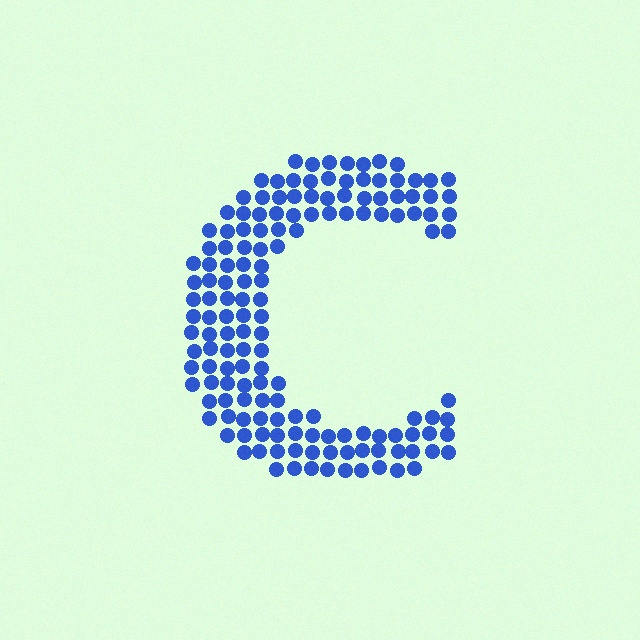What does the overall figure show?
The overall figure shows the letter C.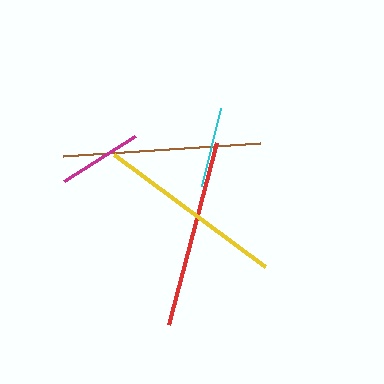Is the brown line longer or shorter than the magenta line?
The brown line is longer than the magenta line.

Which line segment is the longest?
The brown line is the longest at approximately 197 pixels.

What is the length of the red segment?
The red segment is approximately 189 pixels long.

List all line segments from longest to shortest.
From longest to shortest: brown, red, yellow, magenta, cyan.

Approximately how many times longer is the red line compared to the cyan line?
The red line is approximately 2.3 times the length of the cyan line.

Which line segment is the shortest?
The cyan line is the shortest at approximately 81 pixels.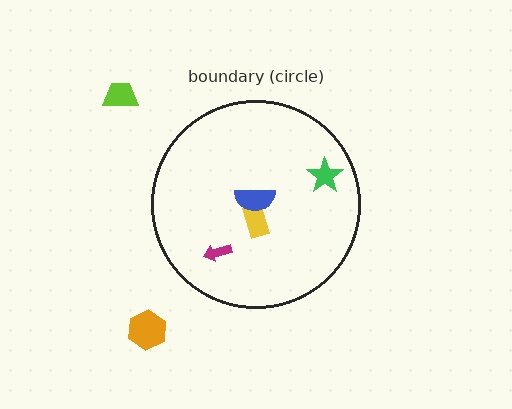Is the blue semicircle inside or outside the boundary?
Inside.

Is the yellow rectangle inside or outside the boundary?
Inside.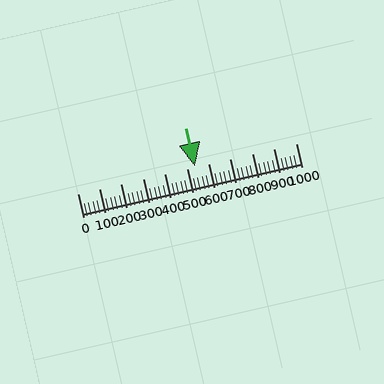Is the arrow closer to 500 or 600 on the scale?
The arrow is closer to 500.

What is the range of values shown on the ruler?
The ruler shows values from 0 to 1000.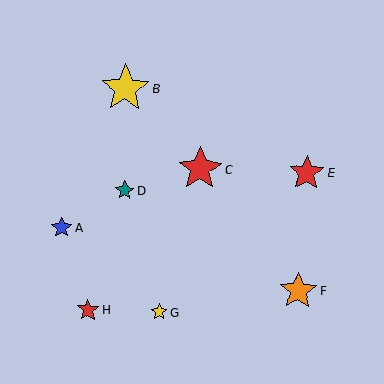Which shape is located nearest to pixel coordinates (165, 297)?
The yellow star (labeled G) at (159, 312) is nearest to that location.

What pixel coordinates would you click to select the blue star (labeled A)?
Click at (62, 227) to select the blue star A.